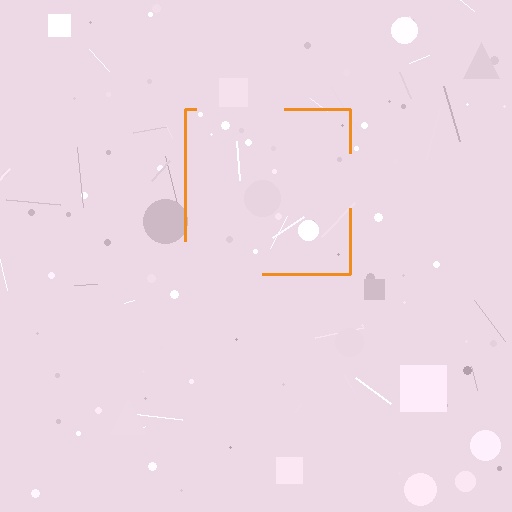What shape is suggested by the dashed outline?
The dashed outline suggests a square.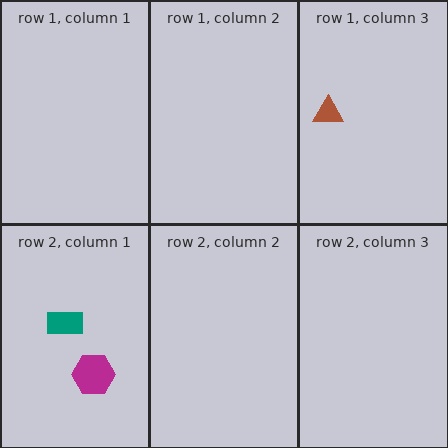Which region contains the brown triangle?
The row 1, column 3 region.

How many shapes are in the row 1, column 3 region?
1.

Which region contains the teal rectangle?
The row 2, column 1 region.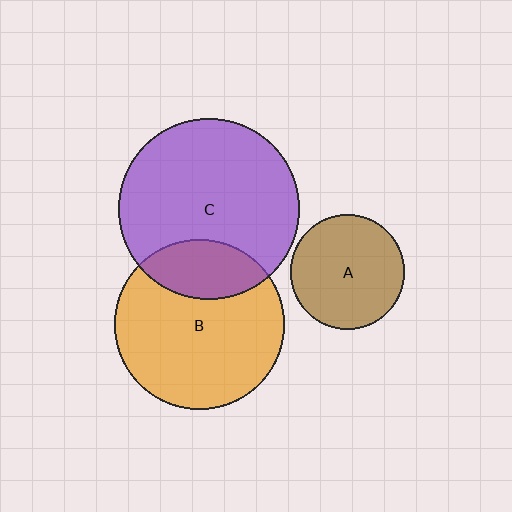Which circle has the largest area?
Circle C (purple).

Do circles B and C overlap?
Yes.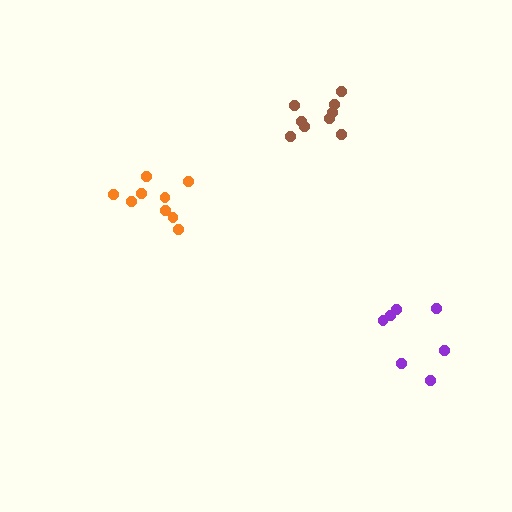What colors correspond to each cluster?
The clusters are colored: orange, purple, brown.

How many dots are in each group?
Group 1: 9 dots, Group 2: 7 dots, Group 3: 9 dots (25 total).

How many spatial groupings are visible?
There are 3 spatial groupings.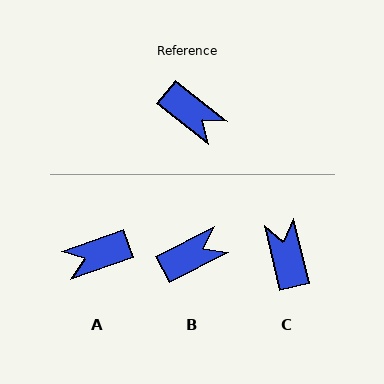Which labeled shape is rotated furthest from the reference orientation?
C, about 142 degrees away.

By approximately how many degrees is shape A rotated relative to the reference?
Approximately 122 degrees clockwise.